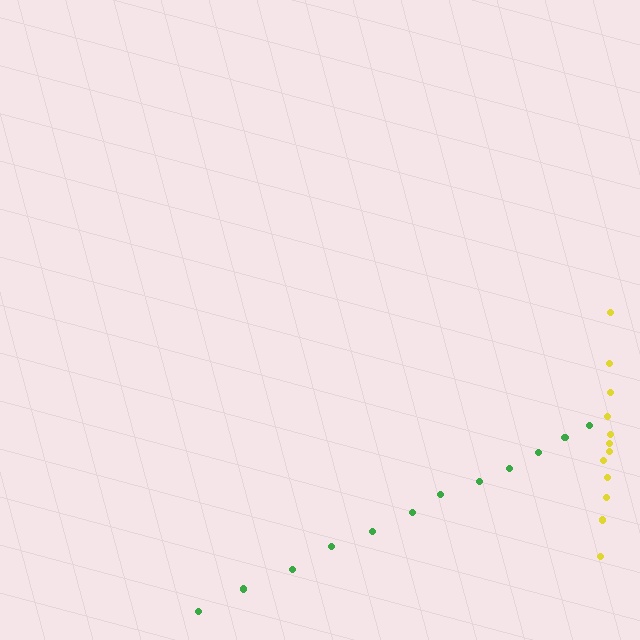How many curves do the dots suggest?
There are 2 distinct paths.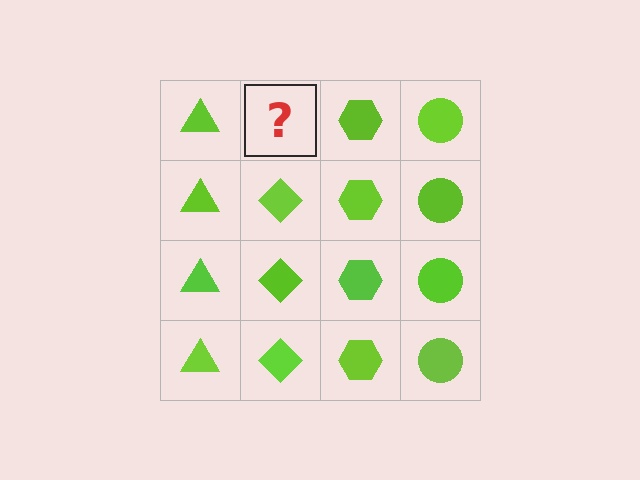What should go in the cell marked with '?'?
The missing cell should contain a lime diamond.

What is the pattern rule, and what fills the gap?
The rule is that each column has a consistent shape. The gap should be filled with a lime diamond.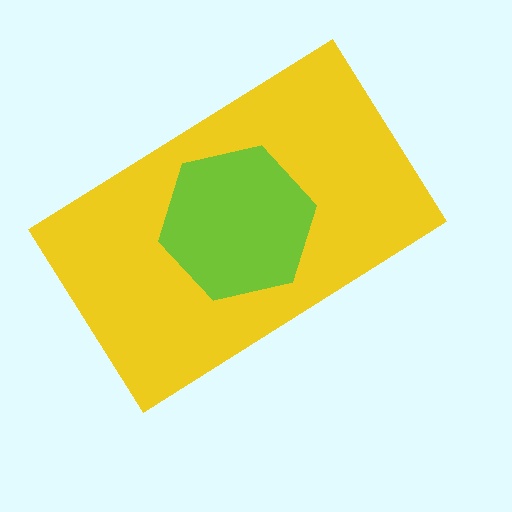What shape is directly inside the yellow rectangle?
The lime hexagon.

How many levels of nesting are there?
2.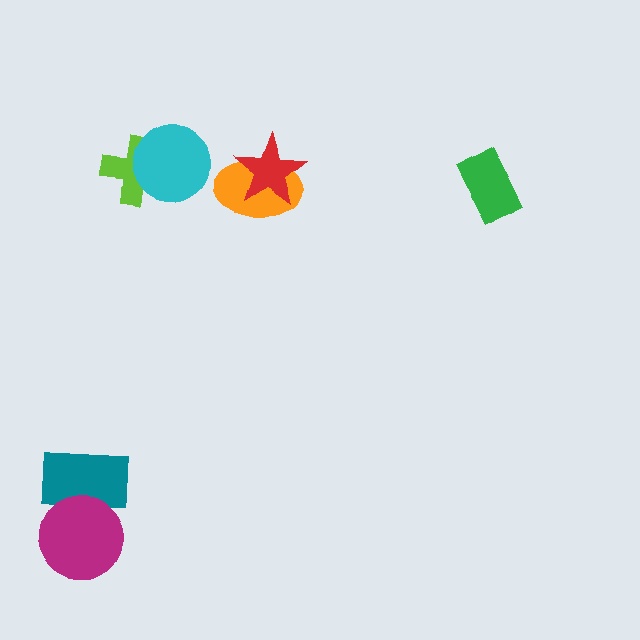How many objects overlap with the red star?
1 object overlaps with the red star.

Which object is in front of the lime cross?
The cyan circle is in front of the lime cross.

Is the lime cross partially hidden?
Yes, it is partially covered by another shape.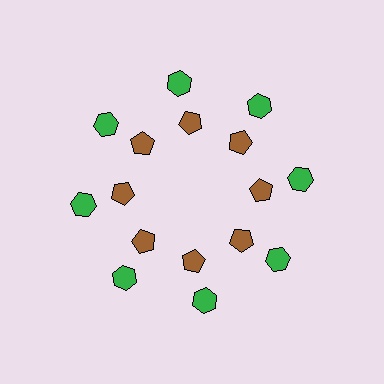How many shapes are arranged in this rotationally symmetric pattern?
There are 16 shapes, arranged in 8 groups of 2.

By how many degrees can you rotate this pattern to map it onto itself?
The pattern maps onto itself every 45 degrees of rotation.